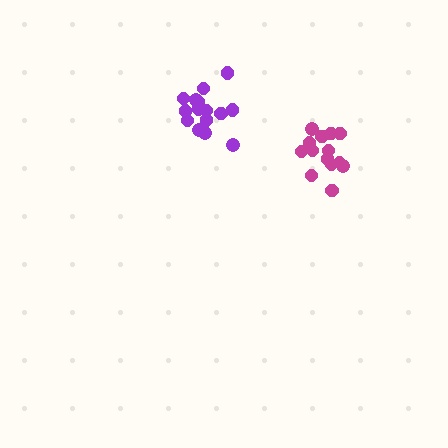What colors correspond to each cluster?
The clusters are colored: magenta, purple.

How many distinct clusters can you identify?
There are 2 distinct clusters.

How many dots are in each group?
Group 1: 14 dots, Group 2: 15 dots (29 total).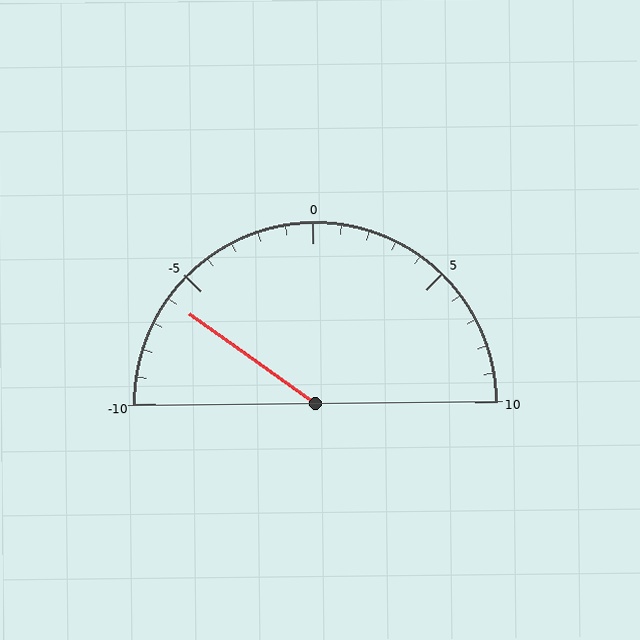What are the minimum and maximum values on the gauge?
The gauge ranges from -10 to 10.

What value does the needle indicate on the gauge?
The needle indicates approximately -6.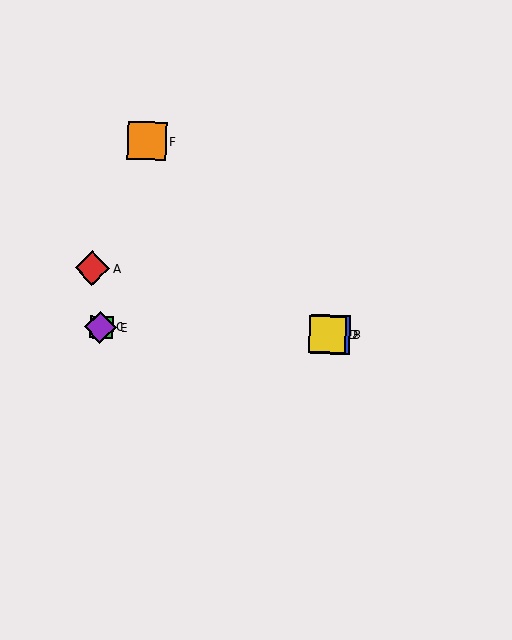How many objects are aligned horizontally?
4 objects (B, C, D, E) are aligned horizontally.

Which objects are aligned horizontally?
Objects B, C, D, E are aligned horizontally.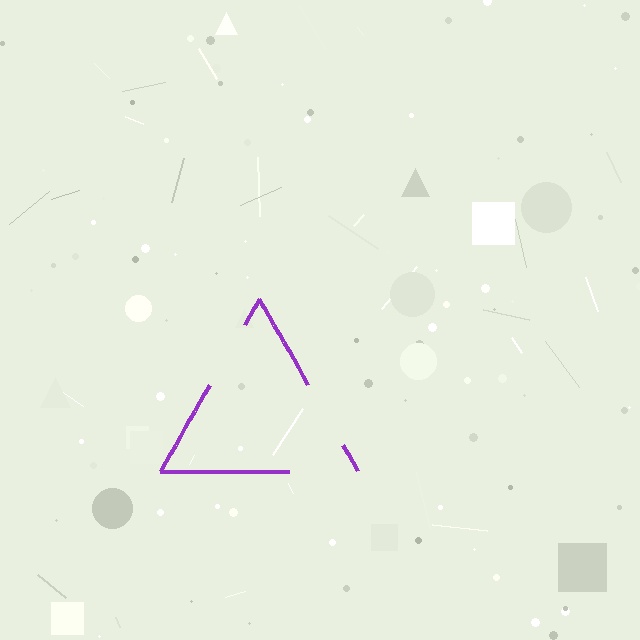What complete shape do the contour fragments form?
The contour fragments form a triangle.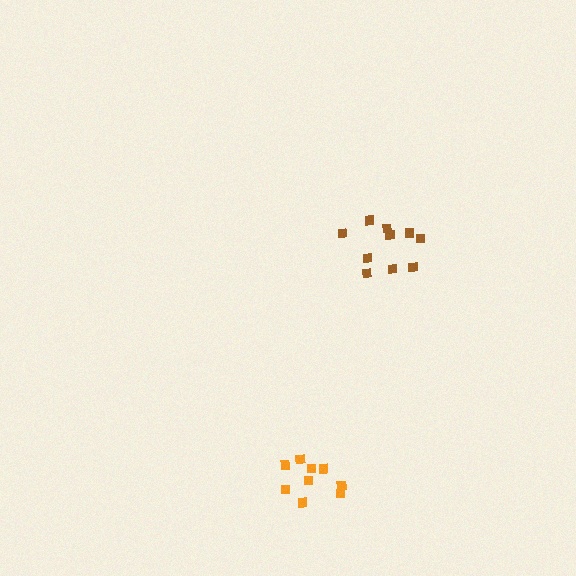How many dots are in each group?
Group 1: 9 dots, Group 2: 10 dots (19 total).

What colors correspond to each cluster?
The clusters are colored: orange, brown.